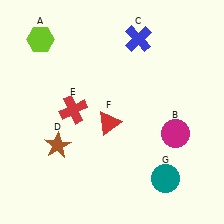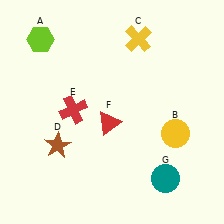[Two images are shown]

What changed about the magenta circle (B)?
In Image 1, B is magenta. In Image 2, it changed to yellow.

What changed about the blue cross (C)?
In Image 1, C is blue. In Image 2, it changed to yellow.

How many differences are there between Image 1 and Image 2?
There are 2 differences between the two images.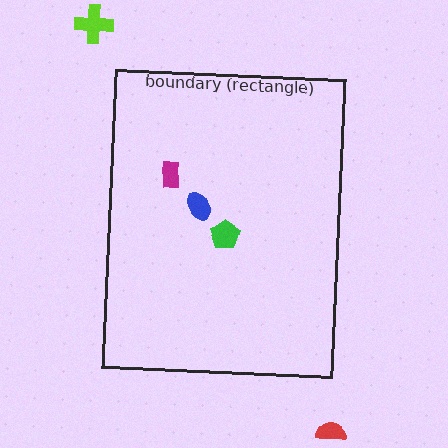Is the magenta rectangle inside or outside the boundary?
Inside.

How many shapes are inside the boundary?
3 inside, 2 outside.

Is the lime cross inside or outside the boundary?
Outside.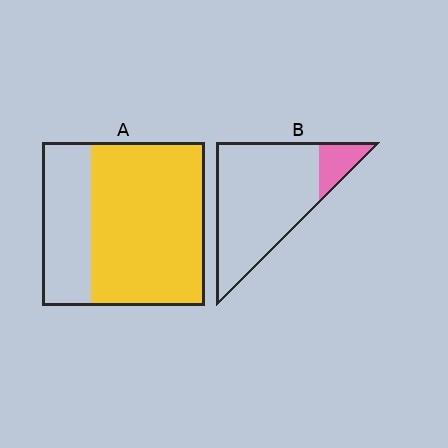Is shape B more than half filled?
No.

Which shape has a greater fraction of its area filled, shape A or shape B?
Shape A.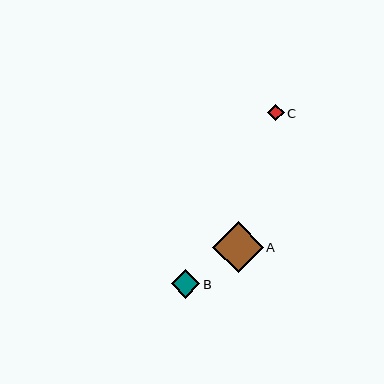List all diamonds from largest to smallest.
From largest to smallest: A, B, C.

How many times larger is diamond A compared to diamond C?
Diamond A is approximately 3.1 times the size of diamond C.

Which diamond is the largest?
Diamond A is the largest with a size of approximately 50 pixels.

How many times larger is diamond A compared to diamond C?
Diamond A is approximately 3.1 times the size of diamond C.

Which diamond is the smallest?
Diamond C is the smallest with a size of approximately 16 pixels.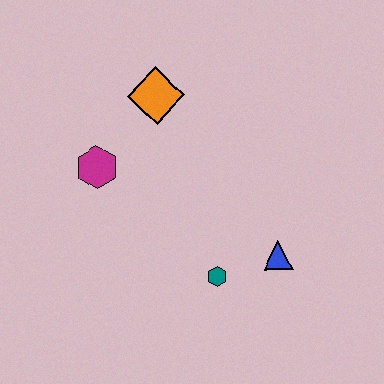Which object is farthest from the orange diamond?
The blue triangle is farthest from the orange diamond.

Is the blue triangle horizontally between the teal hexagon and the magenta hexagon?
No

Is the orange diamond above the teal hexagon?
Yes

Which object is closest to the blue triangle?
The teal hexagon is closest to the blue triangle.